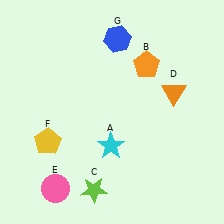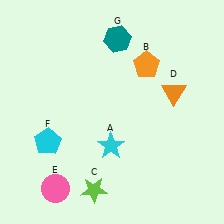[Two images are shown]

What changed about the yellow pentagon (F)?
In Image 1, F is yellow. In Image 2, it changed to cyan.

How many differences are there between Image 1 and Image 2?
There are 2 differences between the two images.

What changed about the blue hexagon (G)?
In Image 1, G is blue. In Image 2, it changed to teal.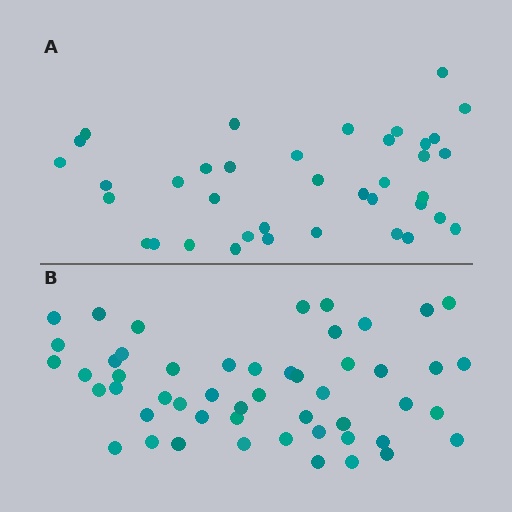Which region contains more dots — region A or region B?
Region B (the bottom region) has more dots.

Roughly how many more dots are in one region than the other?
Region B has approximately 15 more dots than region A.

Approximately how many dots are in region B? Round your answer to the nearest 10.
About 50 dots. (The exact count is 51, which rounds to 50.)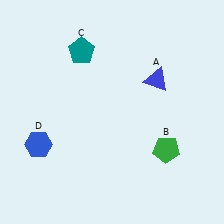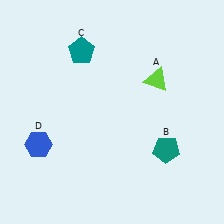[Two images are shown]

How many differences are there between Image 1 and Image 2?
There are 2 differences between the two images.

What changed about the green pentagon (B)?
In Image 1, B is green. In Image 2, it changed to teal.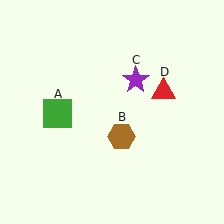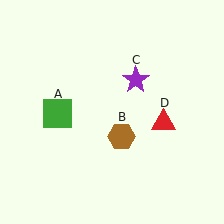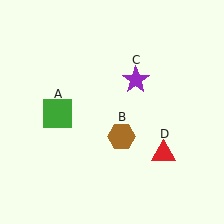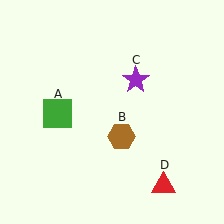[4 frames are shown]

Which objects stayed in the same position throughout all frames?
Green square (object A) and brown hexagon (object B) and purple star (object C) remained stationary.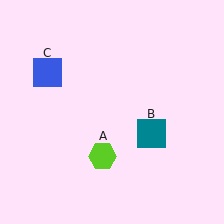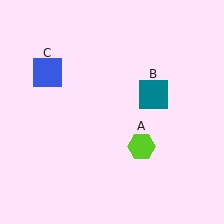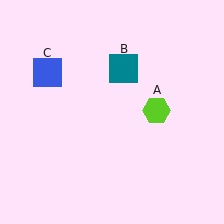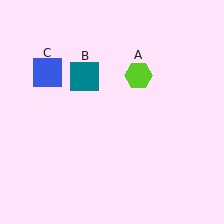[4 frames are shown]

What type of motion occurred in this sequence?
The lime hexagon (object A), teal square (object B) rotated counterclockwise around the center of the scene.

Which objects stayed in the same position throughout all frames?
Blue square (object C) remained stationary.